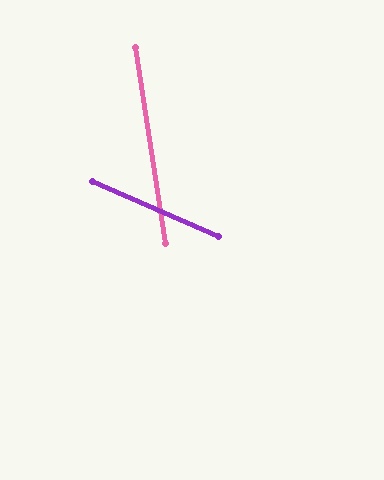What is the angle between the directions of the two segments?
Approximately 57 degrees.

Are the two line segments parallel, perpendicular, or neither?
Neither parallel nor perpendicular — they differ by about 57°.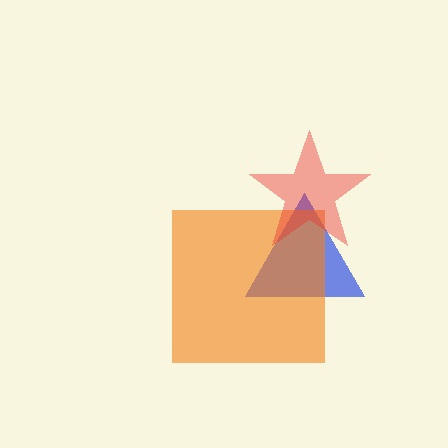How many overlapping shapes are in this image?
There are 3 overlapping shapes in the image.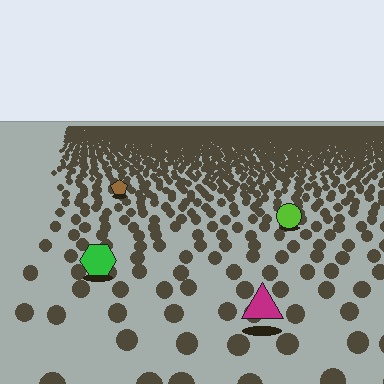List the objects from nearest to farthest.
From nearest to farthest: the magenta triangle, the green hexagon, the lime circle, the brown pentagon.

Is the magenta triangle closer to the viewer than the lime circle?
Yes. The magenta triangle is closer — you can tell from the texture gradient: the ground texture is coarser near it.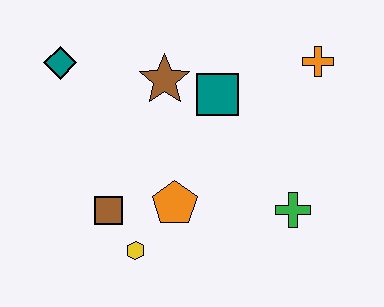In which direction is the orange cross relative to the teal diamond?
The orange cross is to the right of the teal diamond.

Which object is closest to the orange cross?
The teal square is closest to the orange cross.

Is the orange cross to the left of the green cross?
No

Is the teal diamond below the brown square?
No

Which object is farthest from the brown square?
The orange cross is farthest from the brown square.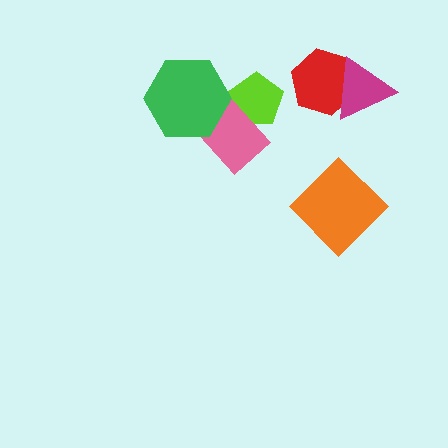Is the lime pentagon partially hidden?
Yes, it is partially covered by another shape.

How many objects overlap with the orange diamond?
0 objects overlap with the orange diamond.